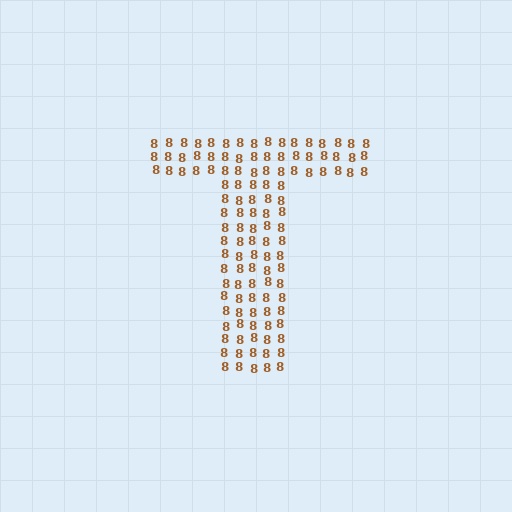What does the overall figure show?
The overall figure shows the letter T.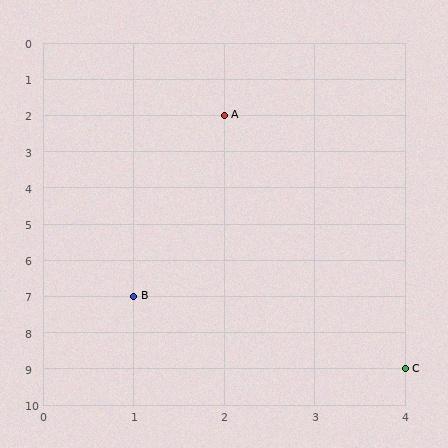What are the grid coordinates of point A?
Point A is at grid coordinates (2, 2).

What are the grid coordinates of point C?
Point C is at grid coordinates (4, 9).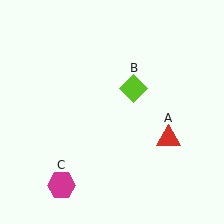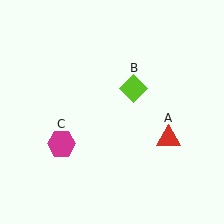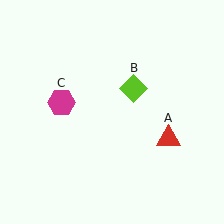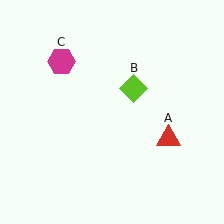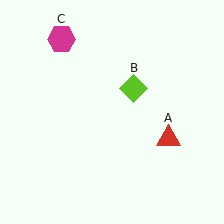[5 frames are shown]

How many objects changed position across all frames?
1 object changed position: magenta hexagon (object C).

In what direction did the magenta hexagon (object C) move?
The magenta hexagon (object C) moved up.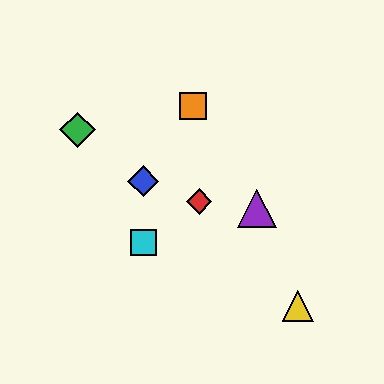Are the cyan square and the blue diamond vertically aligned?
Yes, both are at x≈143.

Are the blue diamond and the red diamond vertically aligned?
No, the blue diamond is at x≈143 and the red diamond is at x≈199.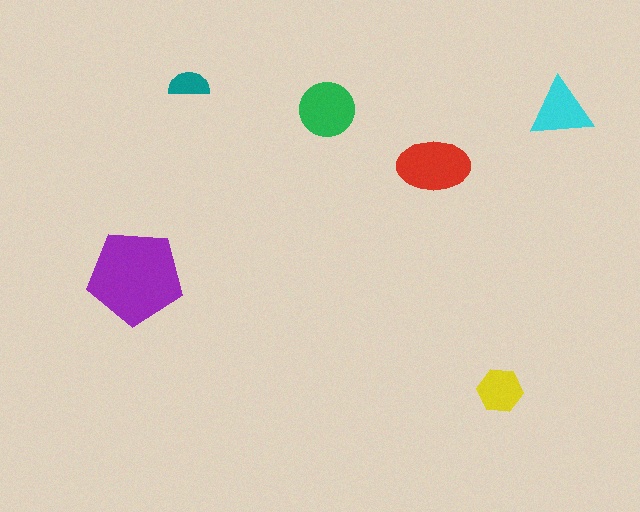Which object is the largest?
The purple pentagon.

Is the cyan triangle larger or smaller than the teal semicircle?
Larger.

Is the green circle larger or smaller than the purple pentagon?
Smaller.